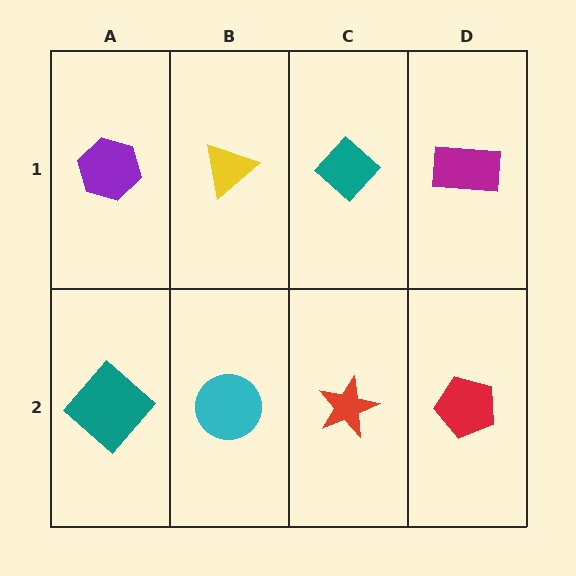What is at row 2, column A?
A teal diamond.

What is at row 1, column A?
A purple hexagon.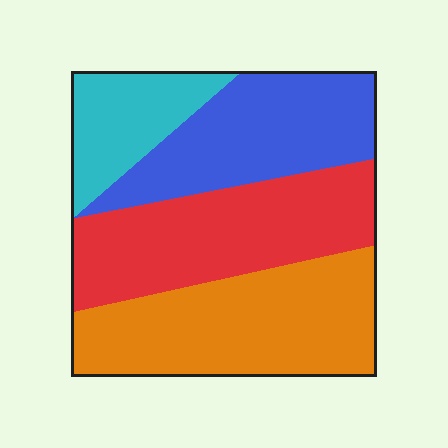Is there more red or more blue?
Red.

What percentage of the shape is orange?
Orange covers 32% of the shape.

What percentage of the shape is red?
Red takes up about one third (1/3) of the shape.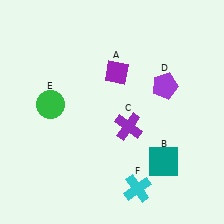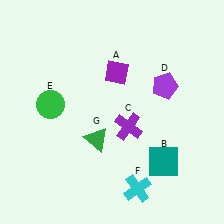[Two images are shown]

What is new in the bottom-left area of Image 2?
A green triangle (G) was added in the bottom-left area of Image 2.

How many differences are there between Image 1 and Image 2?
There is 1 difference between the two images.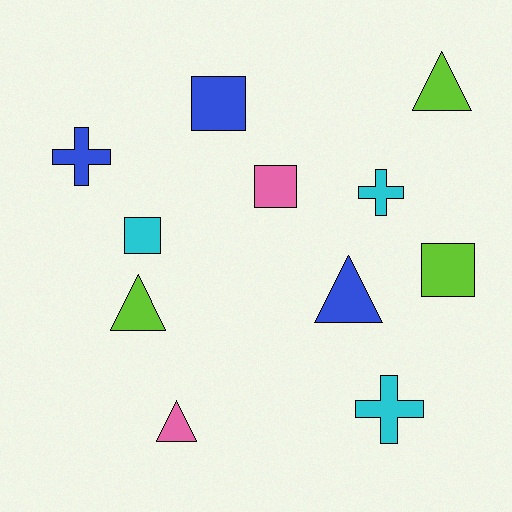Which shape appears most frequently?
Square, with 4 objects.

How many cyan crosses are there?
There are 2 cyan crosses.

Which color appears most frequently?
Blue, with 3 objects.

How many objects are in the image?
There are 11 objects.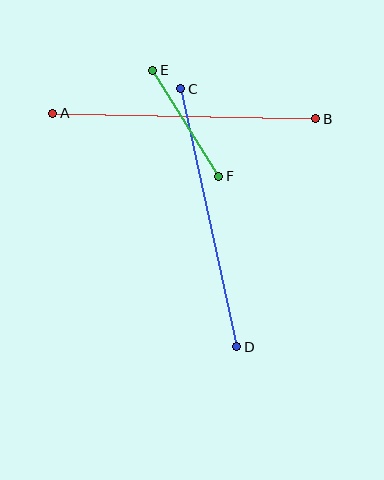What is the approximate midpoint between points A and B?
The midpoint is at approximately (184, 116) pixels.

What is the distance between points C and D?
The distance is approximately 264 pixels.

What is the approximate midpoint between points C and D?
The midpoint is at approximately (209, 218) pixels.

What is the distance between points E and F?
The distance is approximately 125 pixels.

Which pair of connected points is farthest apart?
Points C and D are farthest apart.